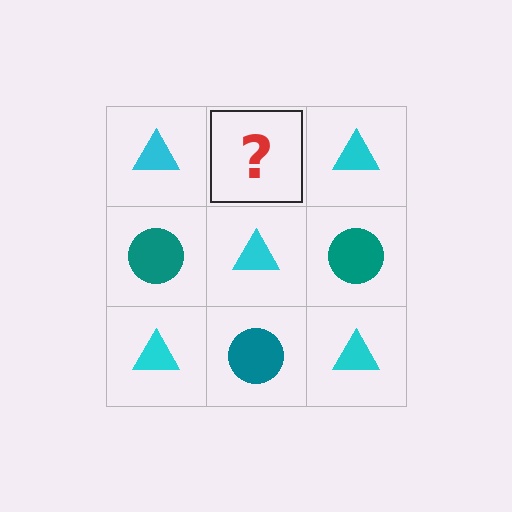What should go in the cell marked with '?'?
The missing cell should contain a teal circle.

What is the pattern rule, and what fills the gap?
The rule is that it alternates cyan triangle and teal circle in a checkerboard pattern. The gap should be filled with a teal circle.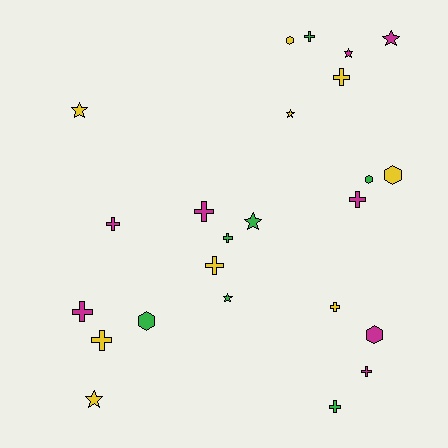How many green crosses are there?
There are 3 green crosses.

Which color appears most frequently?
Yellow, with 9 objects.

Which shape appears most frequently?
Cross, with 12 objects.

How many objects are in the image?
There are 24 objects.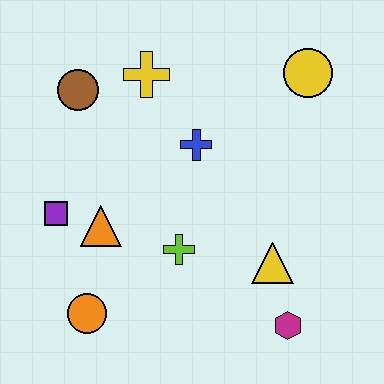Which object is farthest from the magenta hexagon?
The brown circle is farthest from the magenta hexagon.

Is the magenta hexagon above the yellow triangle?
No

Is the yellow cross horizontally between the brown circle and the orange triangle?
No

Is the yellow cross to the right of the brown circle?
Yes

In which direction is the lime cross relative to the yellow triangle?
The lime cross is to the left of the yellow triangle.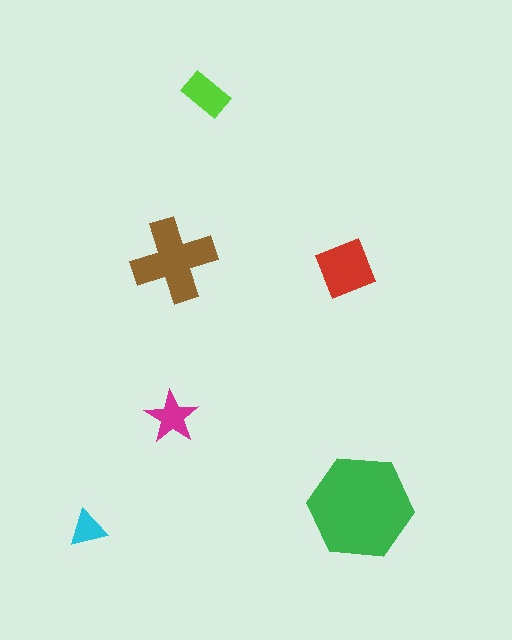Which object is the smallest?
The cyan triangle.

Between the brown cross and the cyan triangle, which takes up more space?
The brown cross.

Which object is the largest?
The green hexagon.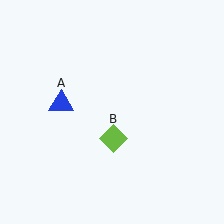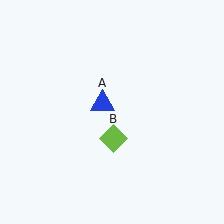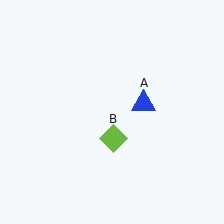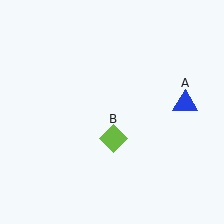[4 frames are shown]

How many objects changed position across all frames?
1 object changed position: blue triangle (object A).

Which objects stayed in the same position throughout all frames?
Lime diamond (object B) remained stationary.